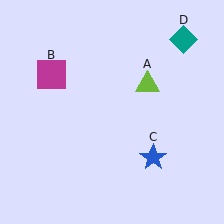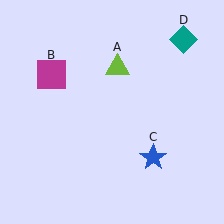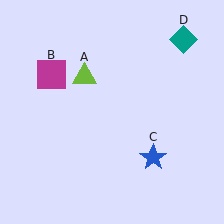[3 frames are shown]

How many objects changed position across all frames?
1 object changed position: lime triangle (object A).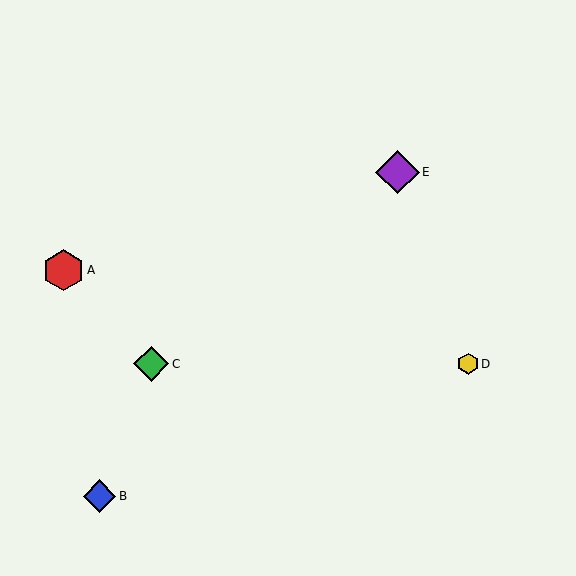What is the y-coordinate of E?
Object E is at y≈172.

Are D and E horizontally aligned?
No, D is at y≈364 and E is at y≈172.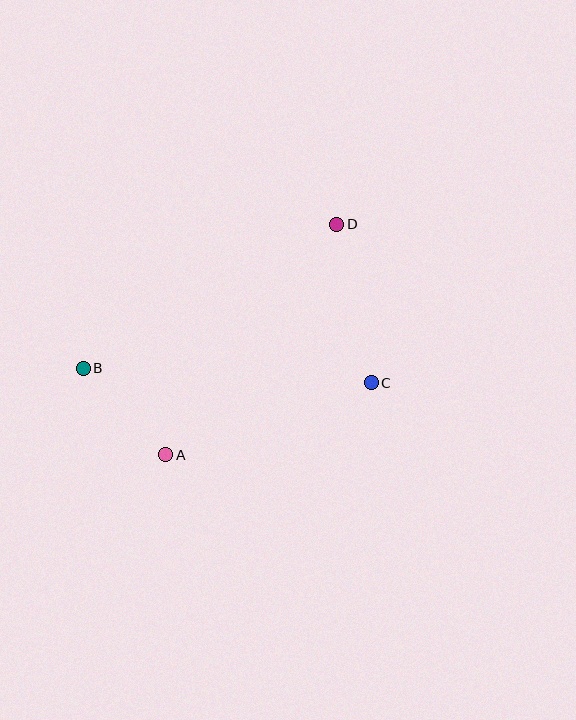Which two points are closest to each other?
Points A and B are closest to each other.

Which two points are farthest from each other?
Points B and D are farthest from each other.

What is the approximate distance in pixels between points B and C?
The distance between B and C is approximately 288 pixels.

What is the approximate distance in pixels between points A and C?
The distance between A and C is approximately 218 pixels.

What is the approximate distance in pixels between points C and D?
The distance between C and D is approximately 162 pixels.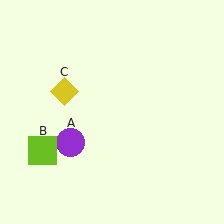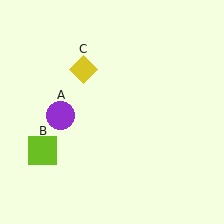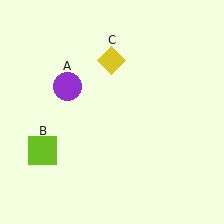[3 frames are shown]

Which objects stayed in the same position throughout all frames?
Lime square (object B) remained stationary.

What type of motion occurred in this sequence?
The purple circle (object A), yellow diamond (object C) rotated clockwise around the center of the scene.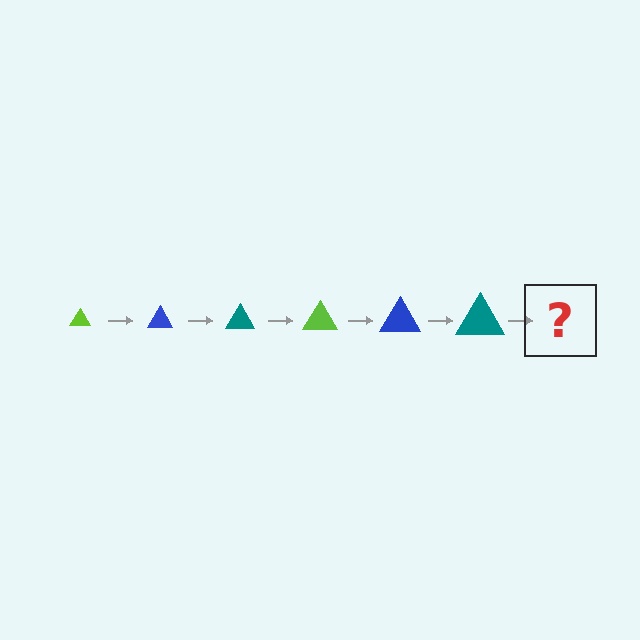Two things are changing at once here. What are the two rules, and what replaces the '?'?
The two rules are that the triangle grows larger each step and the color cycles through lime, blue, and teal. The '?' should be a lime triangle, larger than the previous one.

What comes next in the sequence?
The next element should be a lime triangle, larger than the previous one.